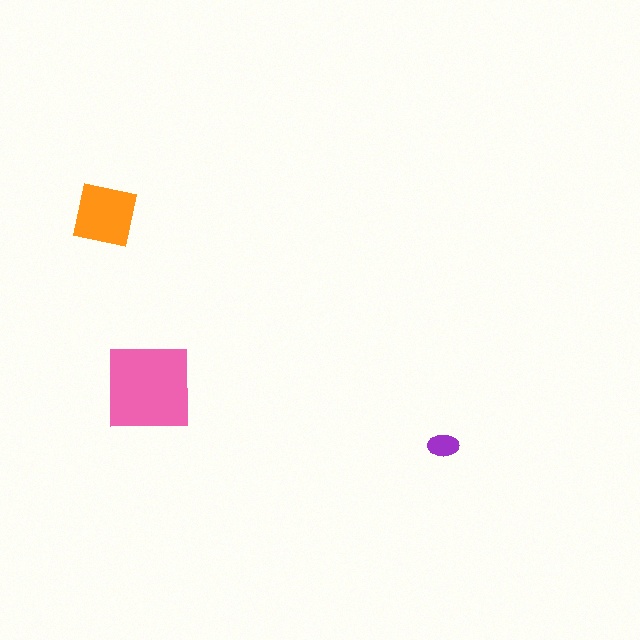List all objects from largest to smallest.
The pink square, the orange square, the purple ellipse.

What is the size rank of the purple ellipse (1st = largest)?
3rd.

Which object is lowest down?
The purple ellipse is bottommost.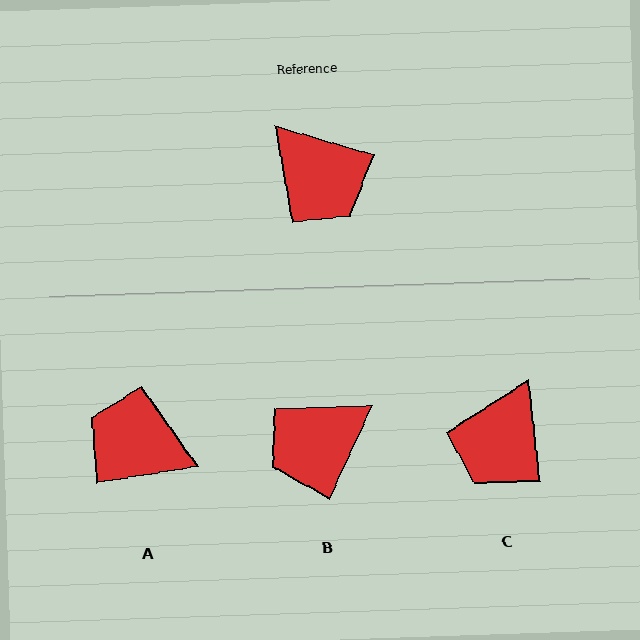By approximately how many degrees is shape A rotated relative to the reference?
Approximately 154 degrees clockwise.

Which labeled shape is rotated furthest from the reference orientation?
A, about 154 degrees away.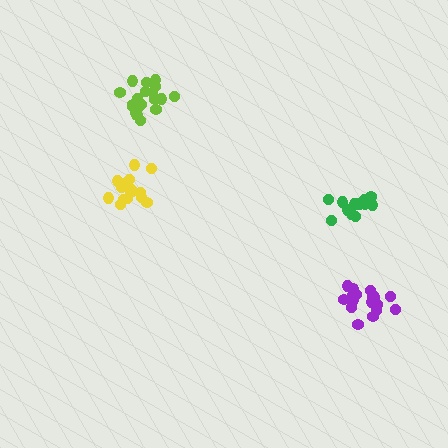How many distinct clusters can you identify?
There are 4 distinct clusters.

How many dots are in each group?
Group 1: 17 dots, Group 2: 16 dots, Group 3: 19 dots, Group 4: 14 dots (66 total).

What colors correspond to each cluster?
The clusters are colored: purple, yellow, lime, green.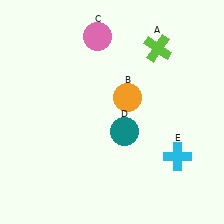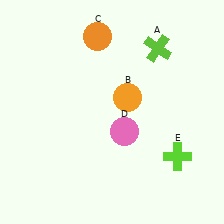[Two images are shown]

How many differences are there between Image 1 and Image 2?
There are 3 differences between the two images.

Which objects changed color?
C changed from pink to orange. D changed from teal to pink. E changed from cyan to lime.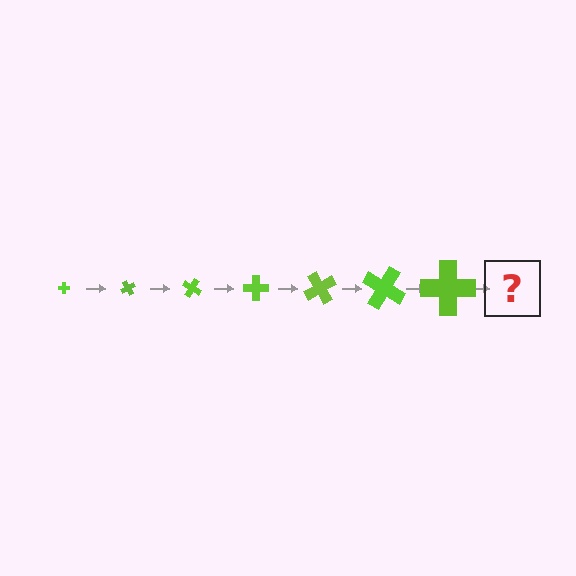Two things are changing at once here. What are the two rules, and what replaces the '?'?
The two rules are that the cross grows larger each step and it rotates 60 degrees each step. The '?' should be a cross, larger than the previous one and rotated 420 degrees from the start.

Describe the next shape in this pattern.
It should be a cross, larger than the previous one and rotated 420 degrees from the start.